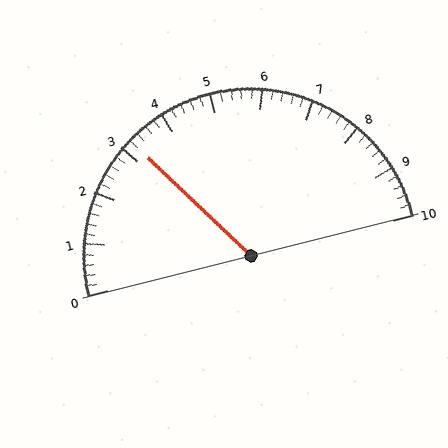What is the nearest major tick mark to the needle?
The nearest major tick mark is 3.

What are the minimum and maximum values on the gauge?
The gauge ranges from 0 to 10.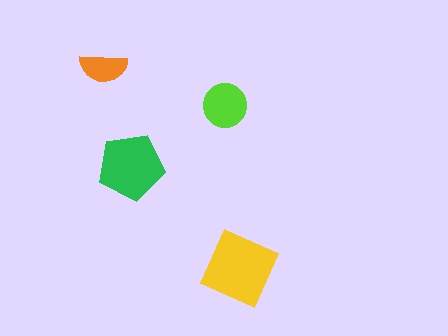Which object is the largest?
The yellow square.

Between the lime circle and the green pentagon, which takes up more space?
The green pentagon.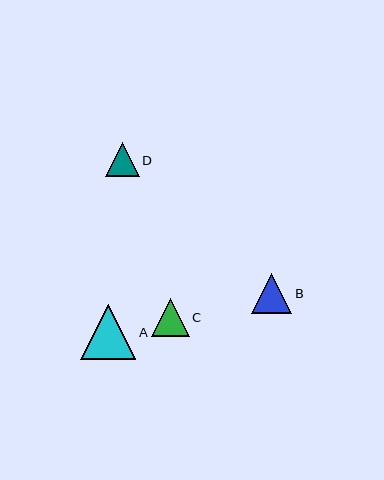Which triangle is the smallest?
Triangle D is the smallest with a size of approximately 34 pixels.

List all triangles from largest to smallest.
From largest to smallest: A, B, C, D.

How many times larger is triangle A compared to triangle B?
Triangle A is approximately 1.4 times the size of triangle B.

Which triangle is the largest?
Triangle A is the largest with a size of approximately 55 pixels.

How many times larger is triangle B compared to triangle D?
Triangle B is approximately 1.2 times the size of triangle D.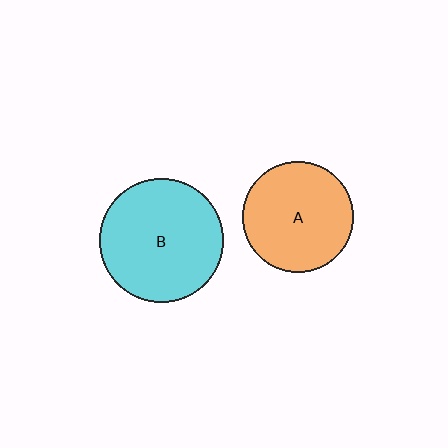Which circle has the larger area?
Circle B (cyan).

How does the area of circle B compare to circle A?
Approximately 1.3 times.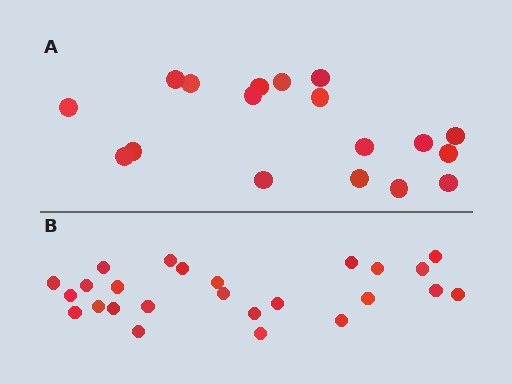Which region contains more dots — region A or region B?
Region B (the bottom region) has more dots.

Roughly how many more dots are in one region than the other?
Region B has roughly 8 or so more dots than region A.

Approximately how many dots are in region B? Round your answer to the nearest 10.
About 20 dots. (The exact count is 25, which rounds to 20.)